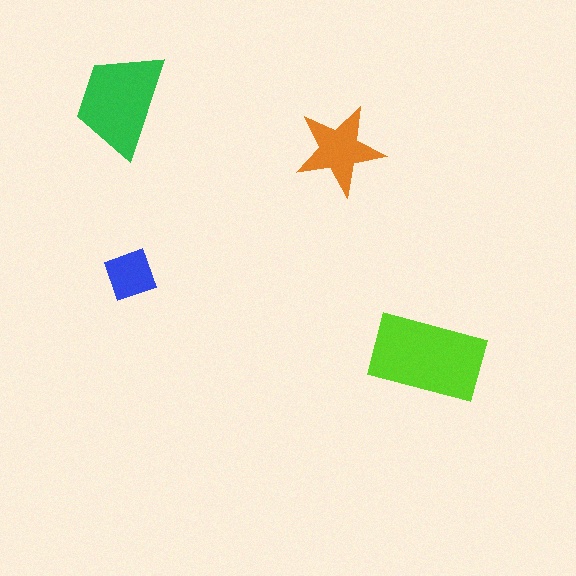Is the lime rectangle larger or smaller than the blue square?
Larger.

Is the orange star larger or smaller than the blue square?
Larger.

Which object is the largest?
The lime rectangle.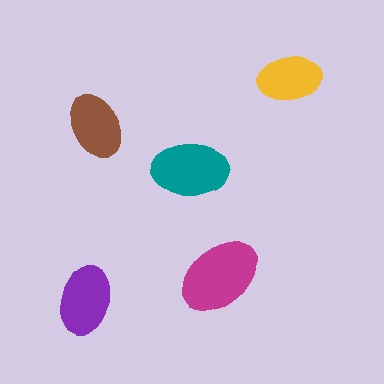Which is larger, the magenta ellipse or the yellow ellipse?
The magenta one.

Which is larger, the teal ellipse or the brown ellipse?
The teal one.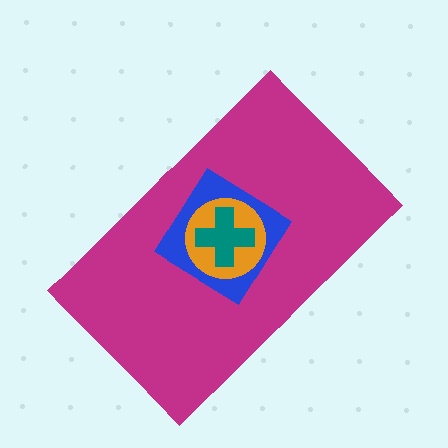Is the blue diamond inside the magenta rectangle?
Yes.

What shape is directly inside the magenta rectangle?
The blue diamond.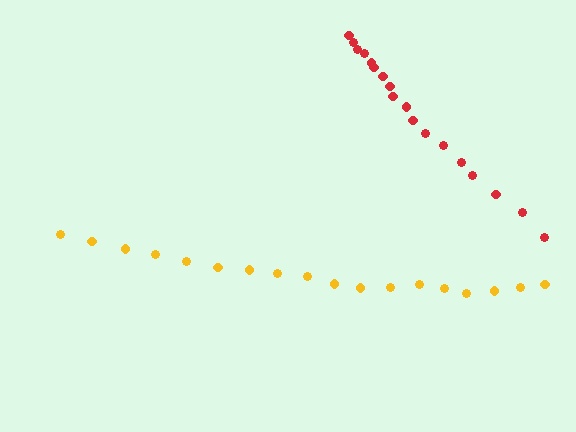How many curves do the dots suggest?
There are 2 distinct paths.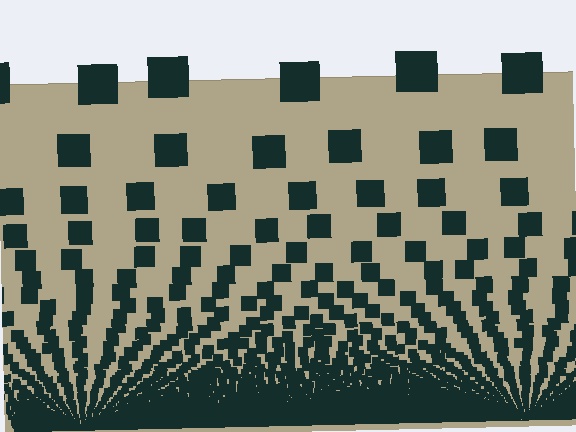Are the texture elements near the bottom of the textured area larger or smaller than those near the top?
Smaller. The gradient is inverted — elements near the bottom are smaller and denser.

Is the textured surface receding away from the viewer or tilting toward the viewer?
The surface appears to tilt toward the viewer. Texture elements get larger and sparser toward the top.